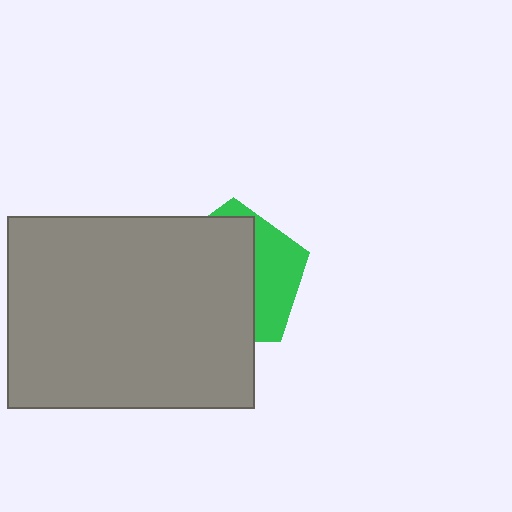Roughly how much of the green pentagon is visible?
A small part of it is visible (roughly 33%).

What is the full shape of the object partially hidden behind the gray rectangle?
The partially hidden object is a green pentagon.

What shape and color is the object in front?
The object in front is a gray rectangle.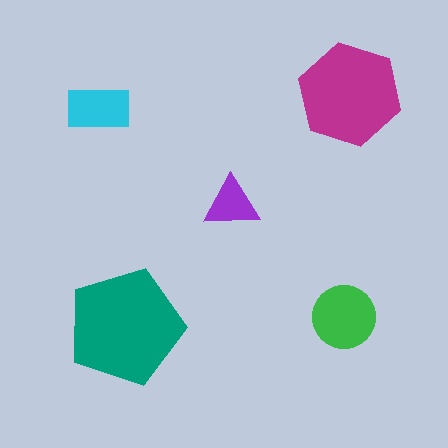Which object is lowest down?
The teal pentagon is bottommost.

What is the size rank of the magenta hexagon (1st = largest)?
2nd.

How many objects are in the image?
There are 5 objects in the image.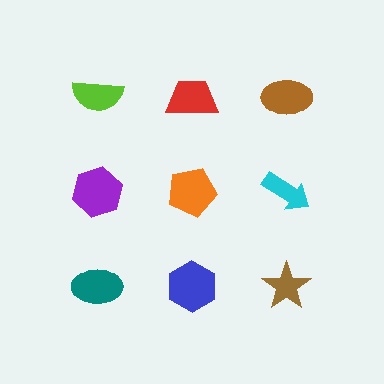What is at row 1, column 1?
A lime semicircle.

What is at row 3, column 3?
A brown star.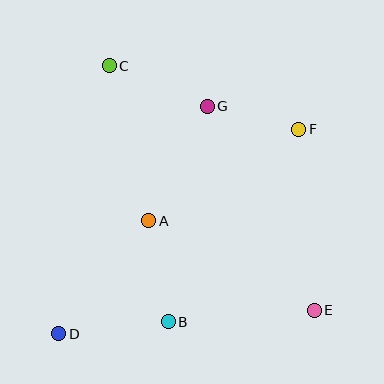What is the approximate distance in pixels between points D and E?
The distance between D and E is approximately 256 pixels.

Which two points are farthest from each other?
Points C and E are farthest from each other.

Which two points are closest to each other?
Points F and G are closest to each other.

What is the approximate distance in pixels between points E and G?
The distance between E and G is approximately 230 pixels.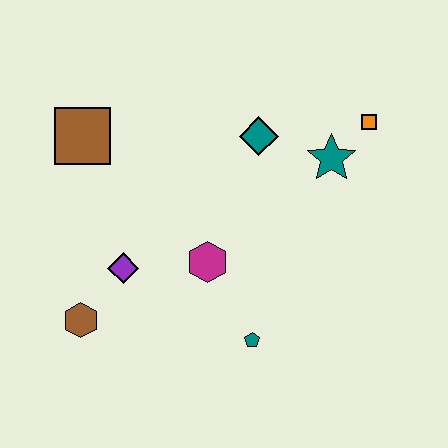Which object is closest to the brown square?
The purple diamond is closest to the brown square.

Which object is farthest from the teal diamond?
The brown hexagon is farthest from the teal diamond.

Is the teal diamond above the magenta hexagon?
Yes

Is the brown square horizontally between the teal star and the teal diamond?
No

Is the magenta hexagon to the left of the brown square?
No